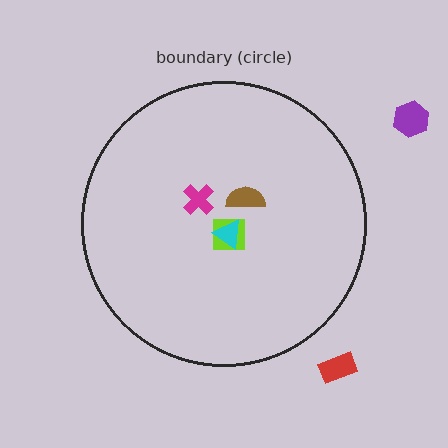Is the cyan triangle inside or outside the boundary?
Inside.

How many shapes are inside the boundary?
4 inside, 2 outside.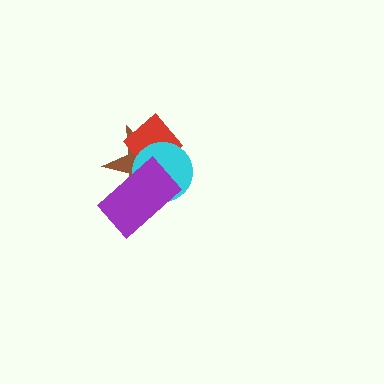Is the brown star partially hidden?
Yes, it is partially covered by another shape.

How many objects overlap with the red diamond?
3 objects overlap with the red diamond.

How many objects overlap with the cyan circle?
3 objects overlap with the cyan circle.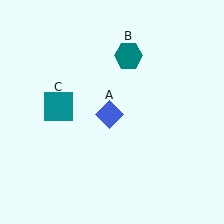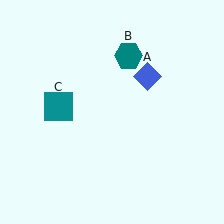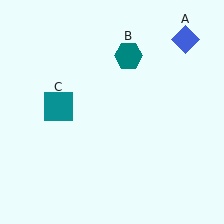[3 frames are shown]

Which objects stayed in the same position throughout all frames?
Teal hexagon (object B) and teal square (object C) remained stationary.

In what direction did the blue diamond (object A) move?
The blue diamond (object A) moved up and to the right.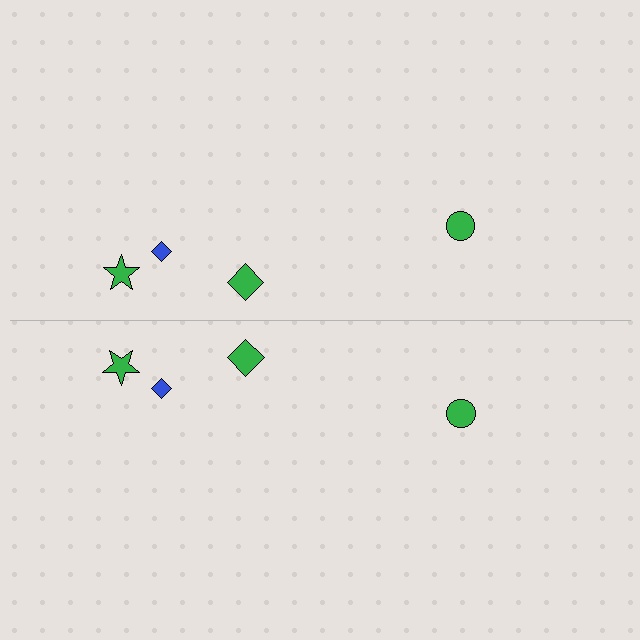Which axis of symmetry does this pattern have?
The pattern has a horizontal axis of symmetry running through the center of the image.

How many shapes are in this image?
There are 8 shapes in this image.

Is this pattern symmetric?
Yes, this pattern has bilateral (reflection) symmetry.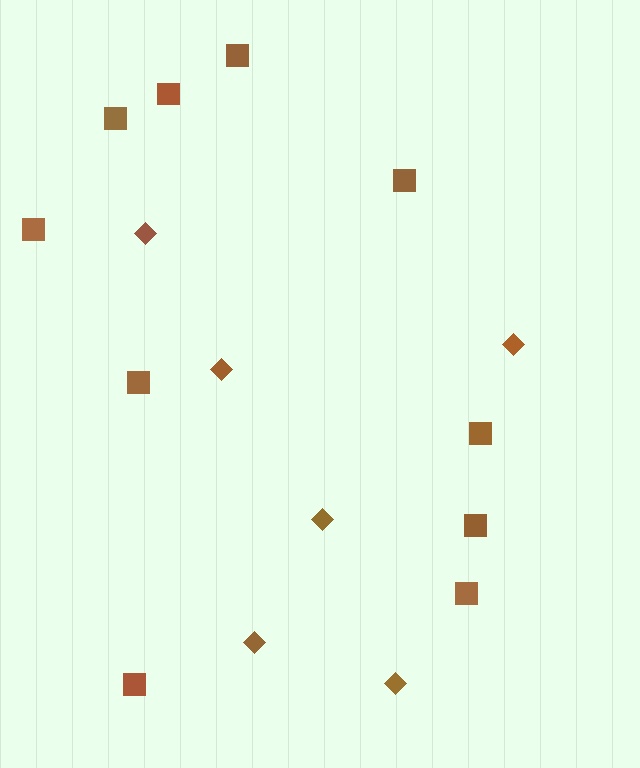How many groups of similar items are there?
There are 2 groups: one group of diamonds (6) and one group of squares (10).